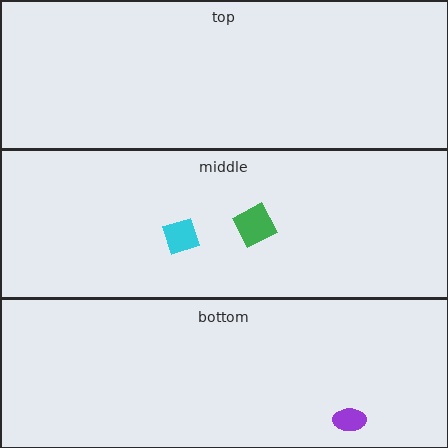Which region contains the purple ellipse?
The bottom region.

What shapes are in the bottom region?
The purple ellipse.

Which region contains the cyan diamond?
The middle region.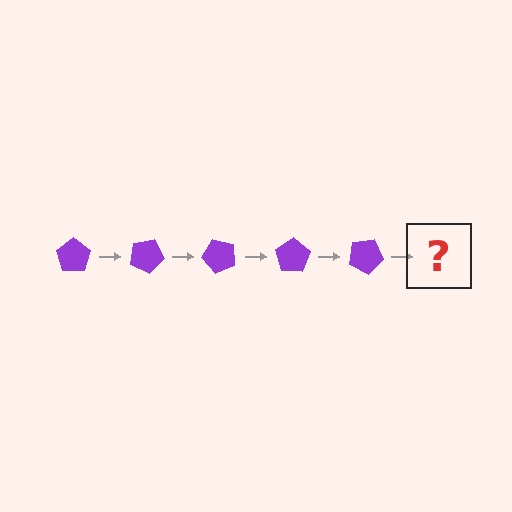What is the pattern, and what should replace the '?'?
The pattern is that the pentagon rotates 25 degrees each step. The '?' should be a purple pentagon rotated 125 degrees.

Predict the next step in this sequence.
The next step is a purple pentagon rotated 125 degrees.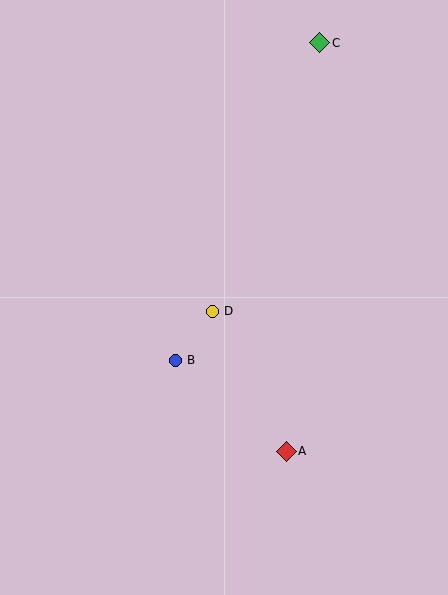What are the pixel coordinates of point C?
Point C is at (320, 43).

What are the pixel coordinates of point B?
Point B is at (175, 360).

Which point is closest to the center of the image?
Point D at (212, 311) is closest to the center.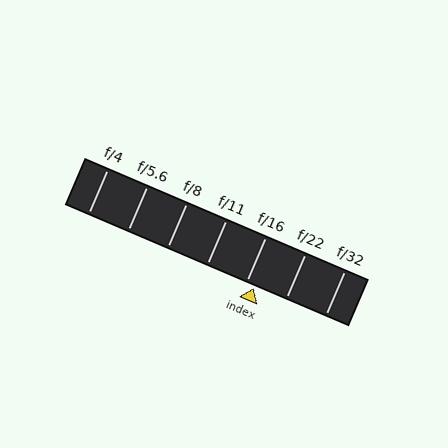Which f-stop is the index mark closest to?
The index mark is closest to f/16.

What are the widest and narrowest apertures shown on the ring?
The widest aperture shown is f/4 and the narrowest is f/32.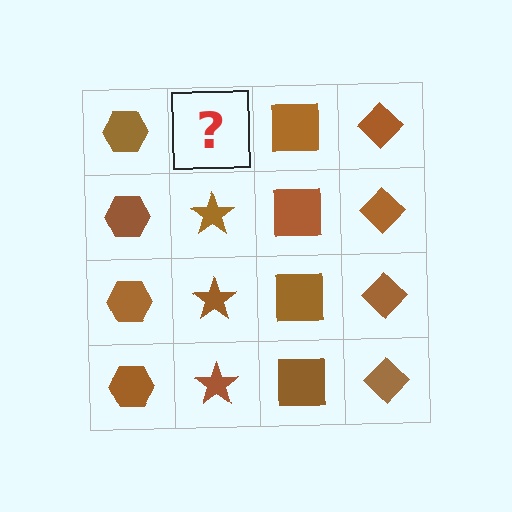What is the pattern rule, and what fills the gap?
The rule is that each column has a consistent shape. The gap should be filled with a brown star.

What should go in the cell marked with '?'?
The missing cell should contain a brown star.